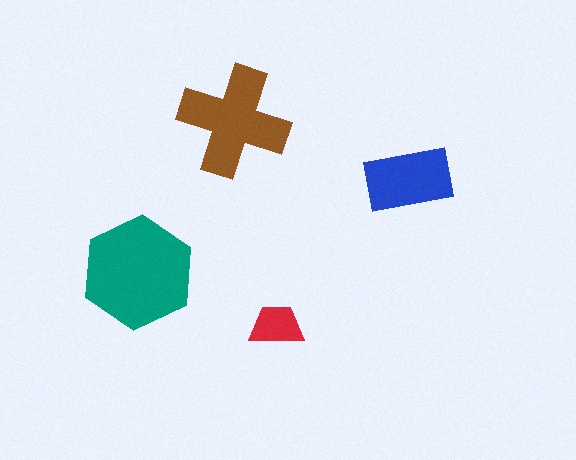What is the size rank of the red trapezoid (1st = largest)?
4th.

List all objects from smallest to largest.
The red trapezoid, the blue rectangle, the brown cross, the teal hexagon.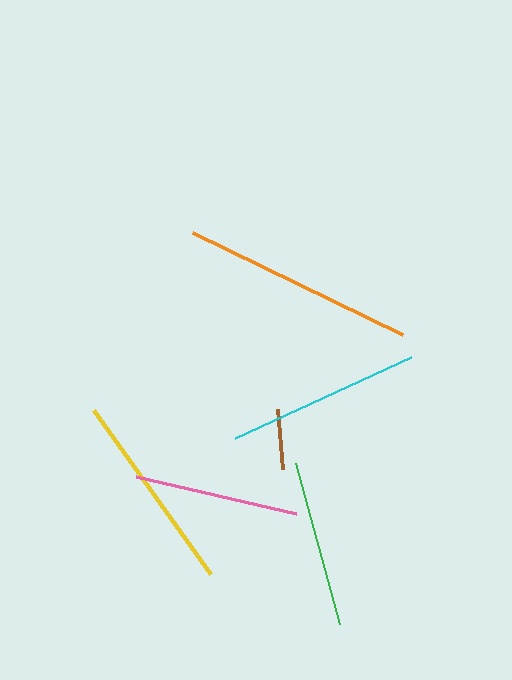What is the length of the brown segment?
The brown segment is approximately 60 pixels long.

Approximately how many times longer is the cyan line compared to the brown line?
The cyan line is approximately 3.2 times the length of the brown line.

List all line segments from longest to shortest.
From longest to shortest: orange, yellow, cyan, green, pink, brown.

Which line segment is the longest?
The orange line is the longest at approximately 234 pixels.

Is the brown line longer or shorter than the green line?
The green line is longer than the brown line.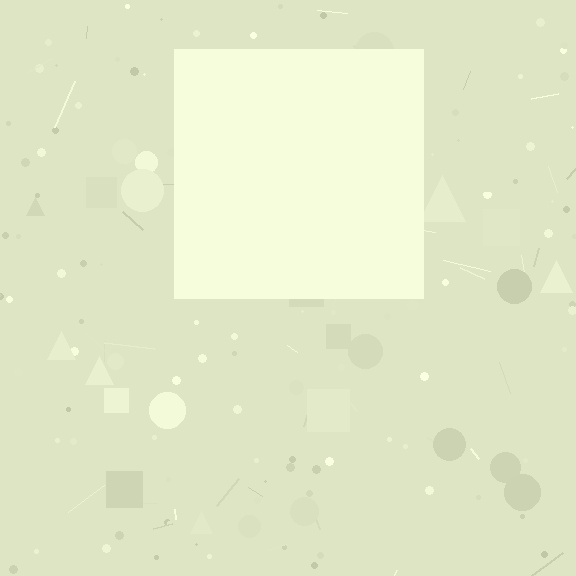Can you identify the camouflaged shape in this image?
The camouflaged shape is a square.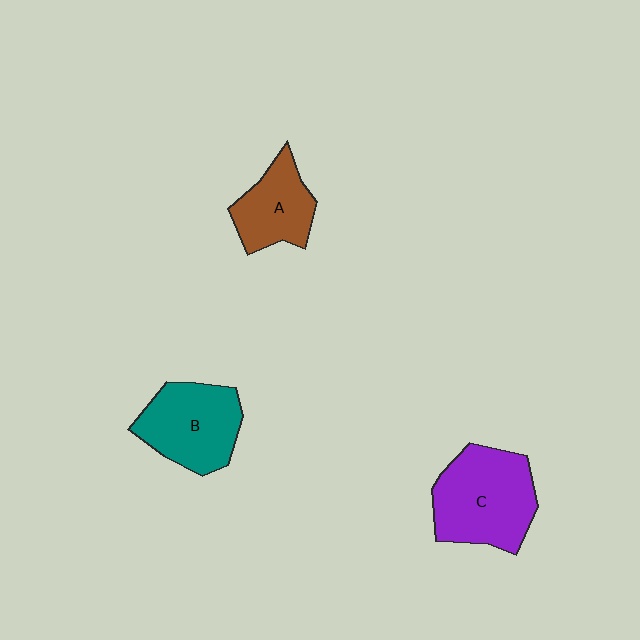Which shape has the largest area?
Shape C (purple).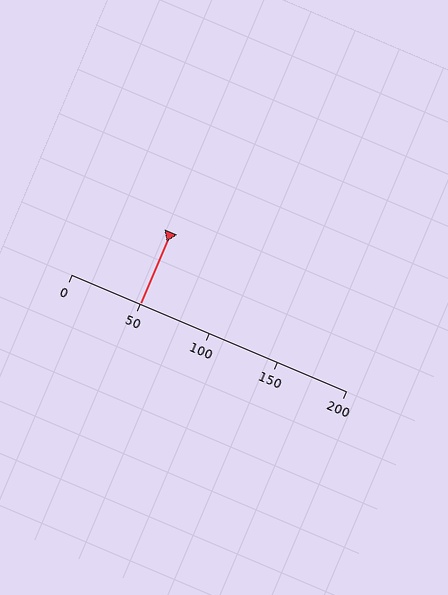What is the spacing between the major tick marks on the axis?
The major ticks are spaced 50 apart.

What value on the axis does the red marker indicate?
The marker indicates approximately 50.